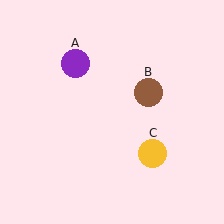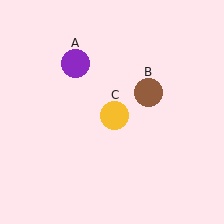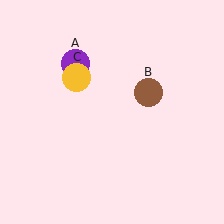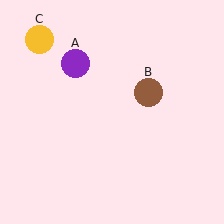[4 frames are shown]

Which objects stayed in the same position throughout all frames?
Purple circle (object A) and brown circle (object B) remained stationary.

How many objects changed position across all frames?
1 object changed position: yellow circle (object C).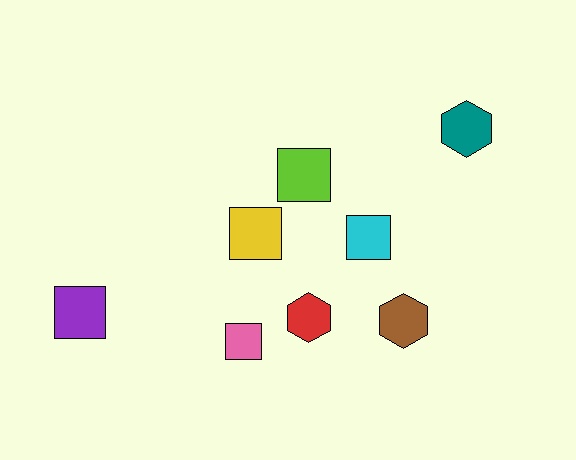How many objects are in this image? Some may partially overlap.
There are 8 objects.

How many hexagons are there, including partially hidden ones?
There are 3 hexagons.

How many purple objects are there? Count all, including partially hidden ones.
There is 1 purple object.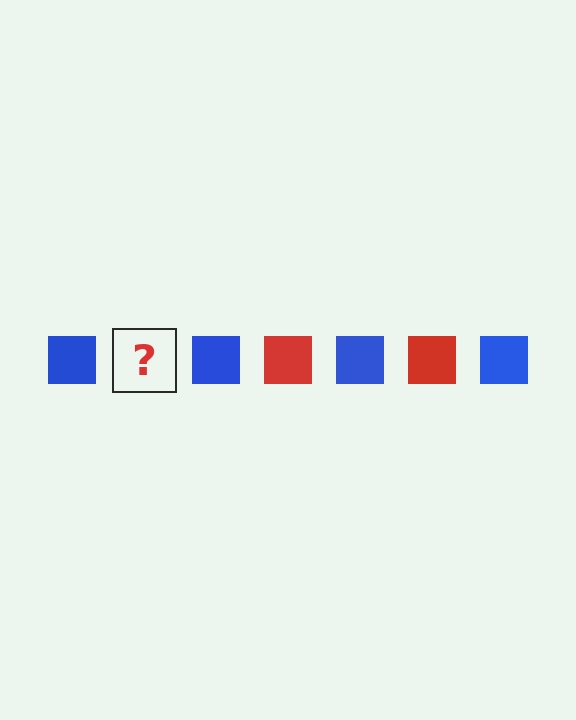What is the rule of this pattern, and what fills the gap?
The rule is that the pattern cycles through blue, red squares. The gap should be filled with a red square.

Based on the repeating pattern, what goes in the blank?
The blank should be a red square.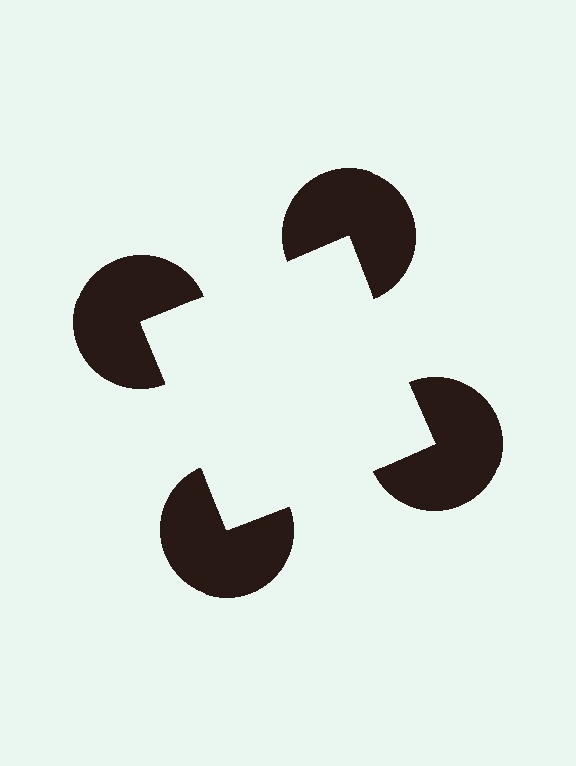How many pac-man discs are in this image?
There are 4 — one at each vertex of the illusory square.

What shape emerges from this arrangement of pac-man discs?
An illusory square — its edges are inferred from the aligned wedge cuts in the pac-man discs, not physically drawn.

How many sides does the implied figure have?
4 sides.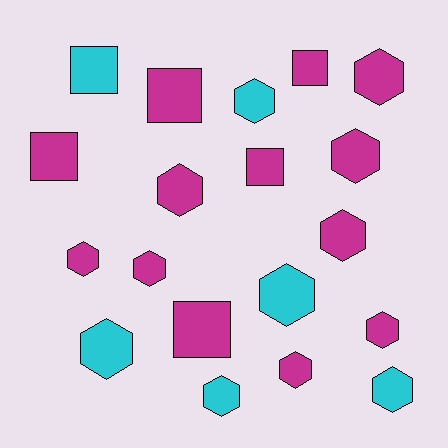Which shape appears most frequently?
Hexagon, with 13 objects.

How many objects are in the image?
There are 19 objects.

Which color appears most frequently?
Magenta, with 13 objects.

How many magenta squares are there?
There are 5 magenta squares.